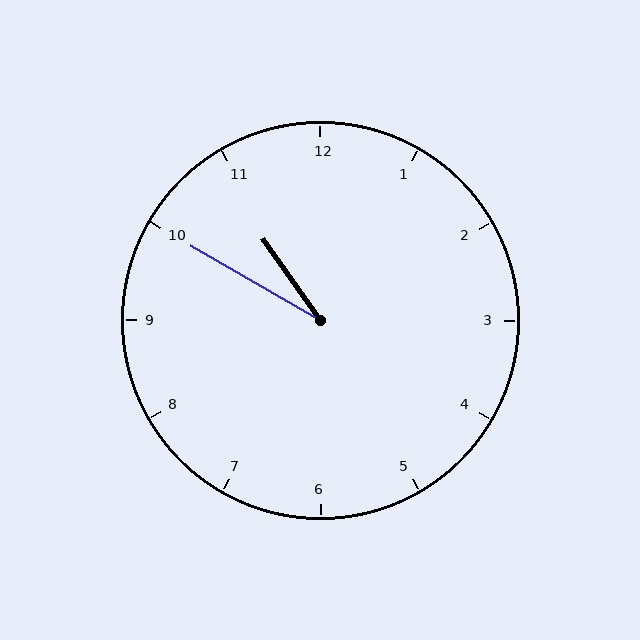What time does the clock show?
10:50.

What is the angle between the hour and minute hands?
Approximately 25 degrees.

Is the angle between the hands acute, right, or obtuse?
It is acute.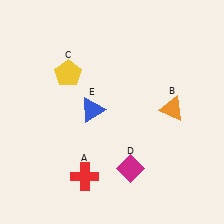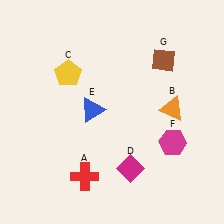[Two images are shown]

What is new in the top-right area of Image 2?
A brown diamond (G) was added in the top-right area of Image 2.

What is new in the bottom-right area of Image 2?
A magenta hexagon (F) was added in the bottom-right area of Image 2.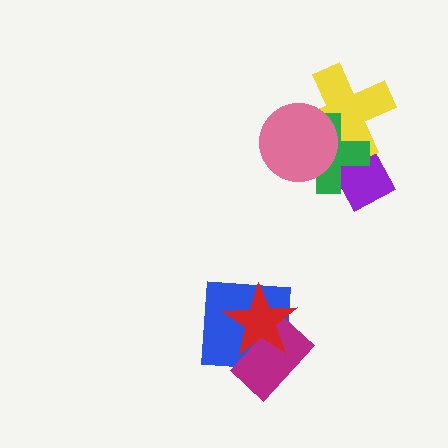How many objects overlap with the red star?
2 objects overlap with the red star.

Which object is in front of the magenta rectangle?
The red star is in front of the magenta rectangle.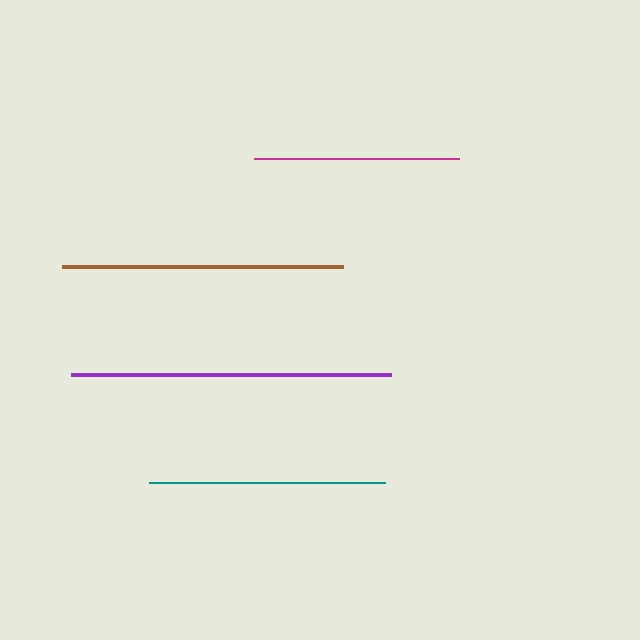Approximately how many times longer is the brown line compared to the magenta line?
The brown line is approximately 1.4 times the length of the magenta line.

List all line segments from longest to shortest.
From longest to shortest: purple, brown, teal, magenta.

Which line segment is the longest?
The purple line is the longest at approximately 320 pixels.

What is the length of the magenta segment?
The magenta segment is approximately 205 pixels long.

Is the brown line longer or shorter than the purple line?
The purple line is longer than the brown line.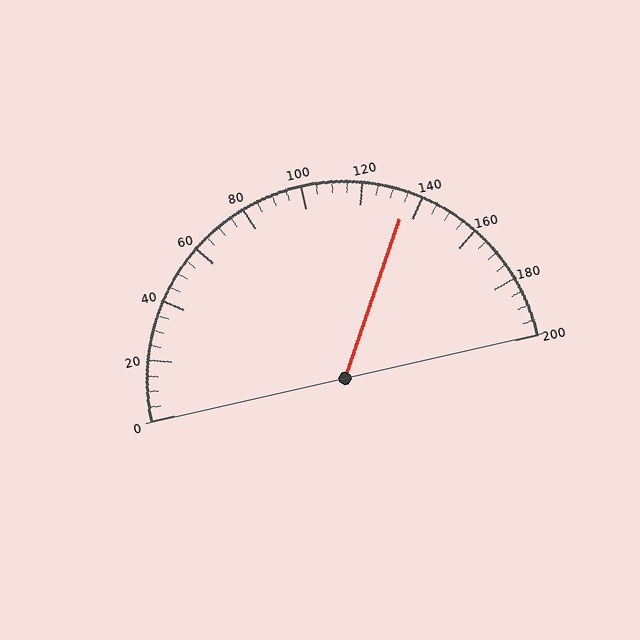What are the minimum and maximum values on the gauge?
The gauge ranges from 0 to 200.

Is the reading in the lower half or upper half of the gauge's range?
The reading is in the upper half of the range (0 to 200).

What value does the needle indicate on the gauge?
The needle indicates approximately 135.